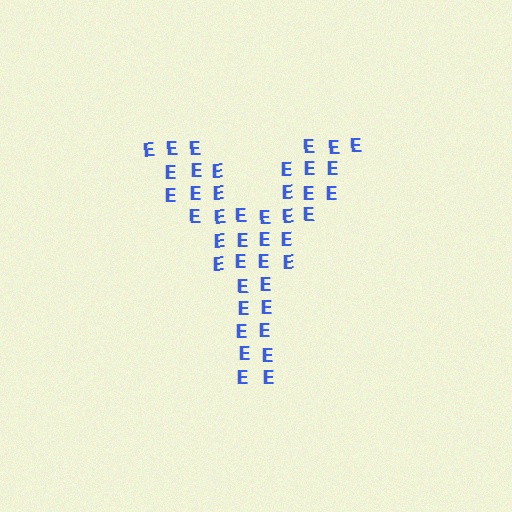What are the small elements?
The small elements are letter E's.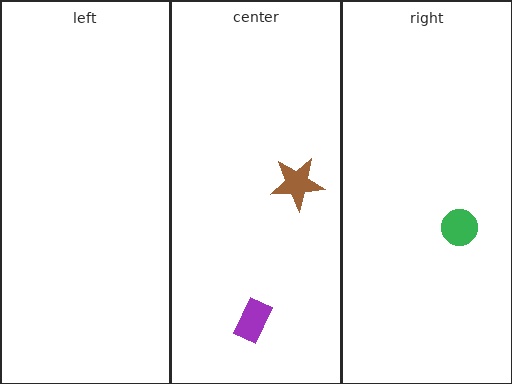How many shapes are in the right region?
1.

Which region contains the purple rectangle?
The center region.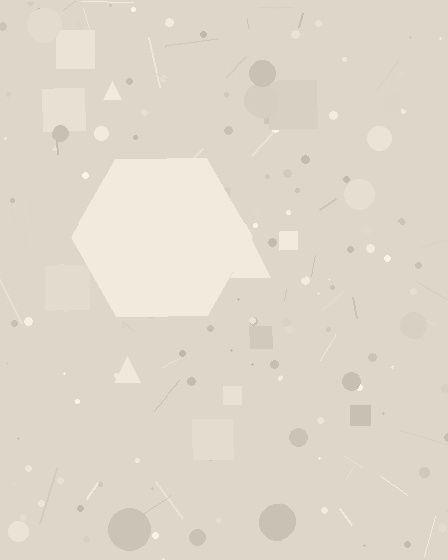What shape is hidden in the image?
A hexagon is hidden in the image.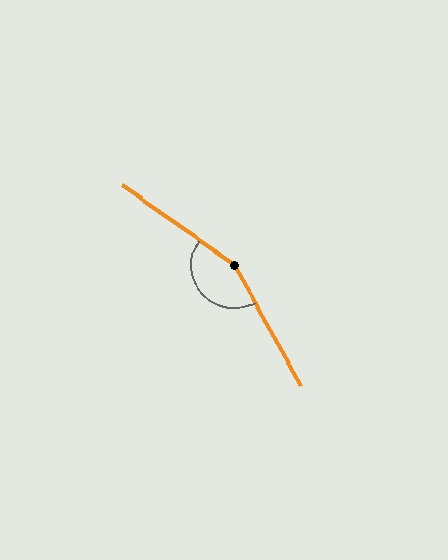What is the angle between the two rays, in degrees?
Approximately 155 degrees.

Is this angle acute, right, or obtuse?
It is obtuse.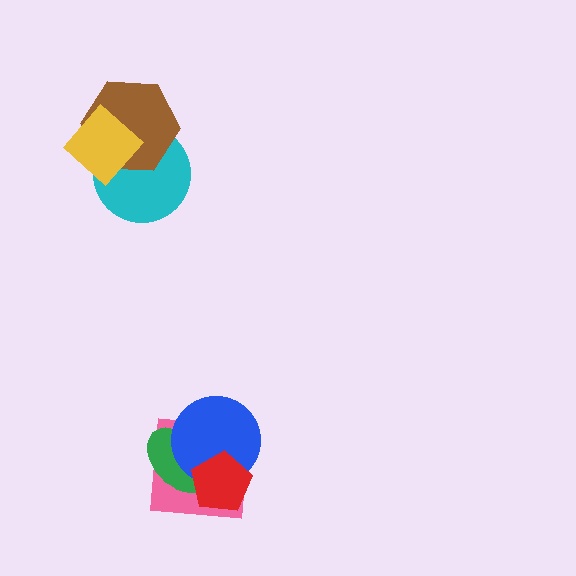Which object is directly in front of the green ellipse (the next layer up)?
The blue circle is directly in front of the green ellipse.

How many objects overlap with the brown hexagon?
2 objects overlap with the brown hexagon.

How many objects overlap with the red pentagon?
3 objects overlap with the red pentagon.